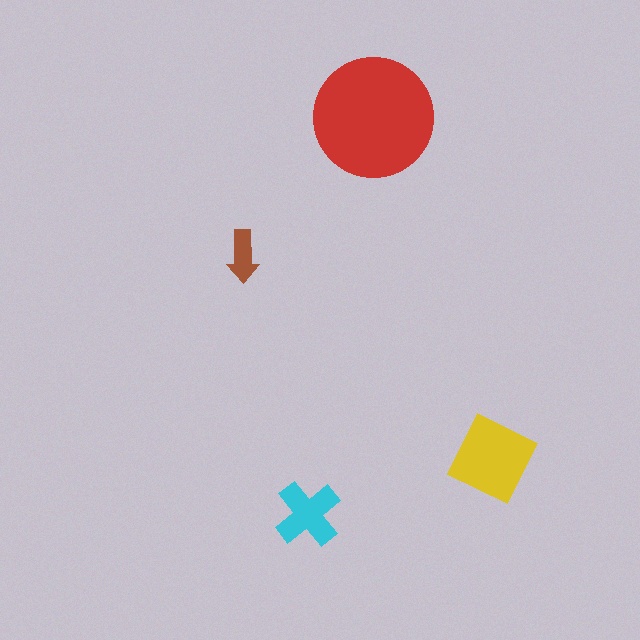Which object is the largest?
The red circle.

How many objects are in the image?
There are 4 objects in the image.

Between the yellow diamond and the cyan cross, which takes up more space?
The yellow diamond.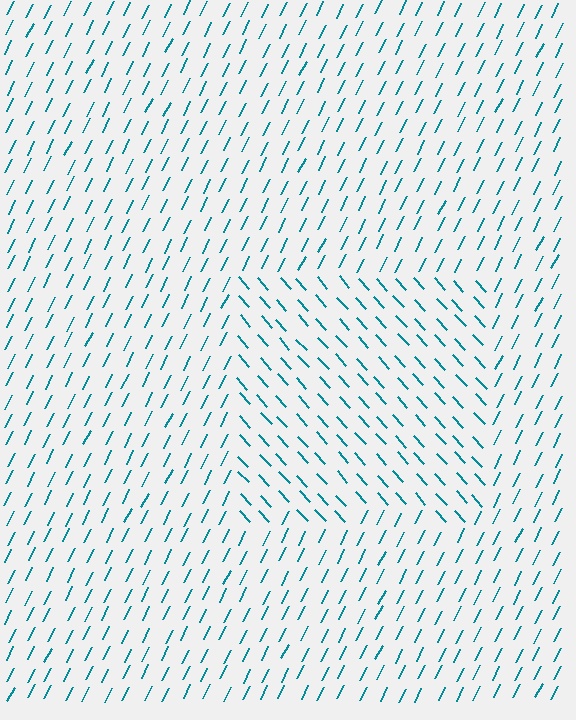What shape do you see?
I see a rectangle.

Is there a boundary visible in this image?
Yes, there is a texture boundary formed by a change in line orientation.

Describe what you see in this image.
The image is filled with small teal line segments. A rectangle region in the image has lines oriented differently from the surrounding lines, creating a visible texture boundary.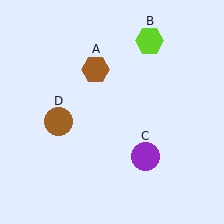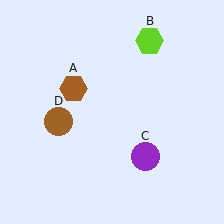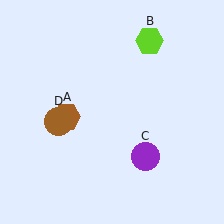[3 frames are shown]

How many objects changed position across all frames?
1 object changed position: brown hexagon (object A).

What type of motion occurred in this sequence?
The brown hexagon (object A) rotated counterclockwise around the center of the scene.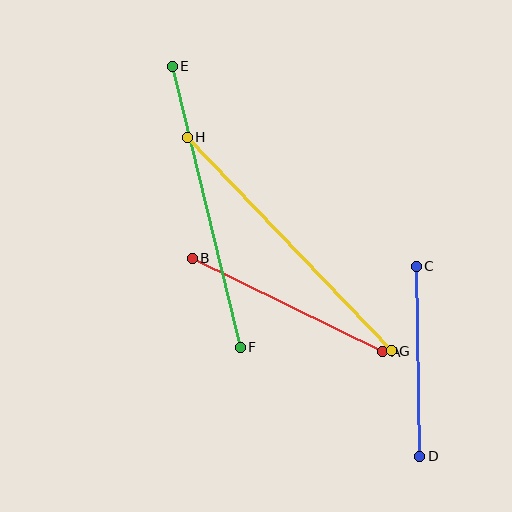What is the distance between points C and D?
The distance is approximately 190 pixels.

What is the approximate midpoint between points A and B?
The midpoint is at approximately (288, 305) pixels.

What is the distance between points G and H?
The distance is approximately 295 pixels.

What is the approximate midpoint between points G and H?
The midpoint is at approximately (289, 244) pixels.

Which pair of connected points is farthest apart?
Points G and H are farthest apart.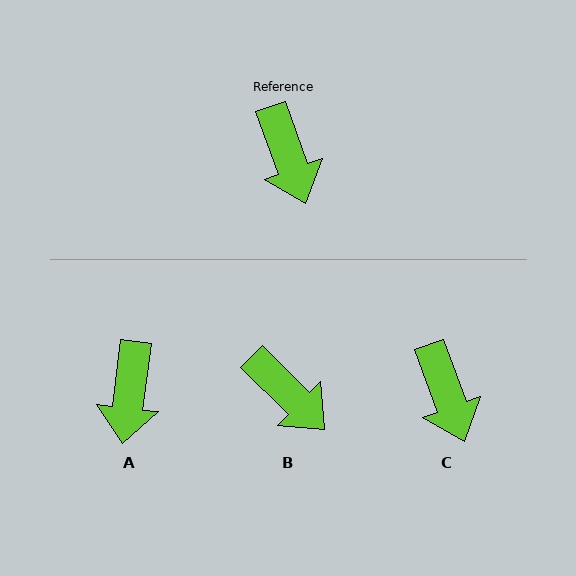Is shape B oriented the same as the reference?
No, it is off by about 25 degrees.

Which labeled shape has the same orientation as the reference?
C.